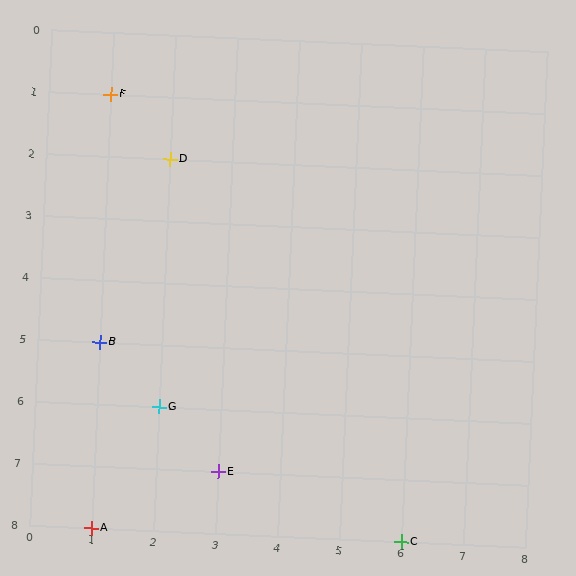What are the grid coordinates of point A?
Point A is at grid coordinates (1, 8).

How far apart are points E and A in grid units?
Points E and A are 2 columns and 1 row apart (about 2.2 grid units diagonally).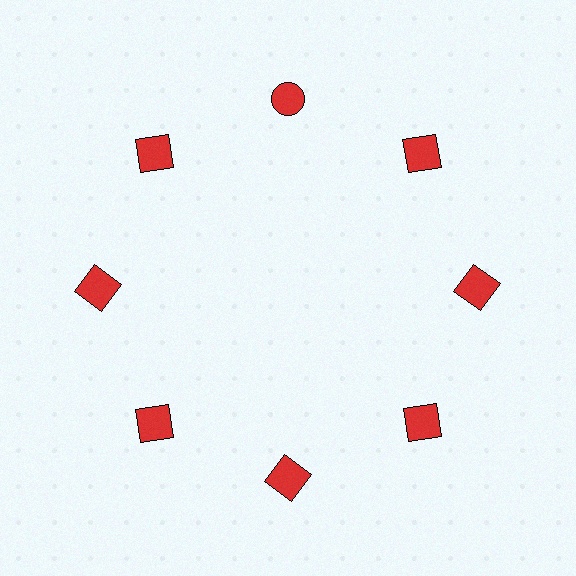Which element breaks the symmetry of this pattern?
The red circle at roughly the 12 o'clock position breaks the symmetry. All other shapes are red squares.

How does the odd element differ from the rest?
It has a different shape: circle instead of square.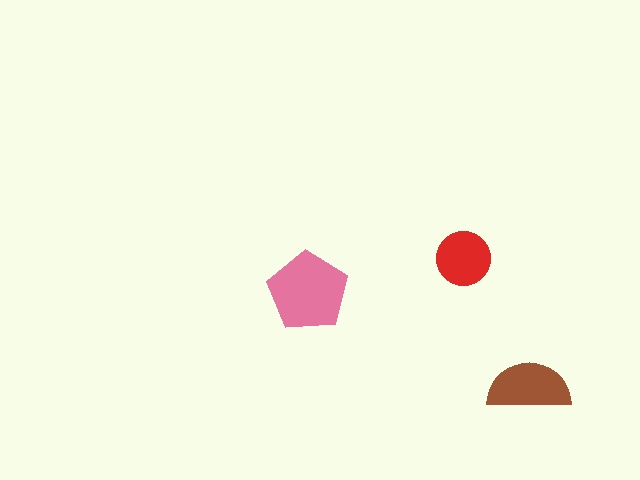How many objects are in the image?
There are 3 objects in the image.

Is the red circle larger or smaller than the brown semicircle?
Smaller.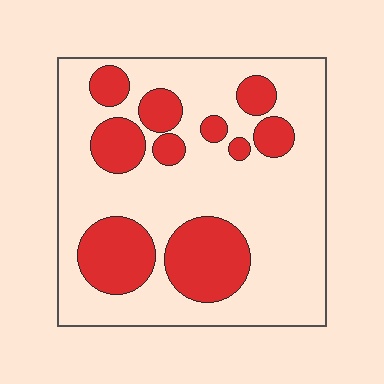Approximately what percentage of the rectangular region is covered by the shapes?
Approximately 30%.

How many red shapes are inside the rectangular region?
10.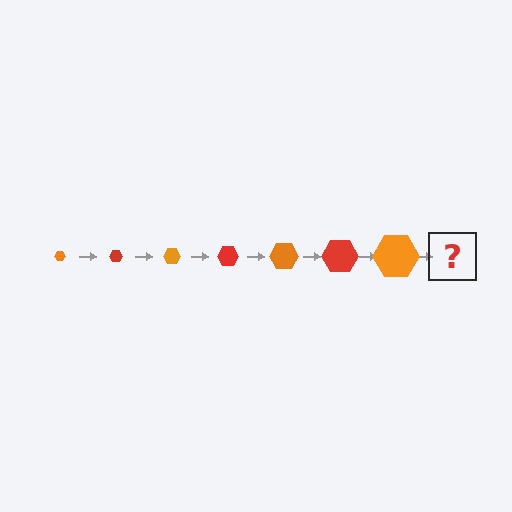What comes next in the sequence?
The next element should be a red hexagon, larger than the previous one.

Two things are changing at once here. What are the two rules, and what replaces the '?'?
The two rules are that the hexagon grows larger each step and the color cycles through orange and red. The '?' should be a red hexagon, larger than the previous one.